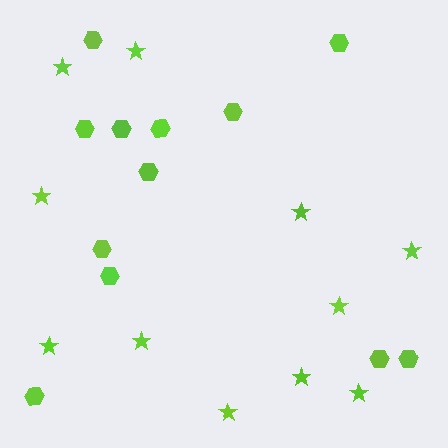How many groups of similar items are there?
There are 2 groups: one group of stars (11) and one group of hexagons (12).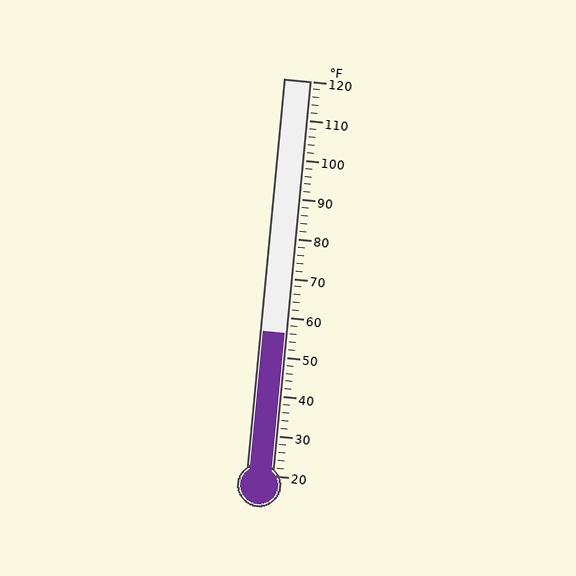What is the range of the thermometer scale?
The thermometer scale ranges from 20°F to 120°F.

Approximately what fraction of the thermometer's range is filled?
The thermometer is filled to approximately 35% of its range.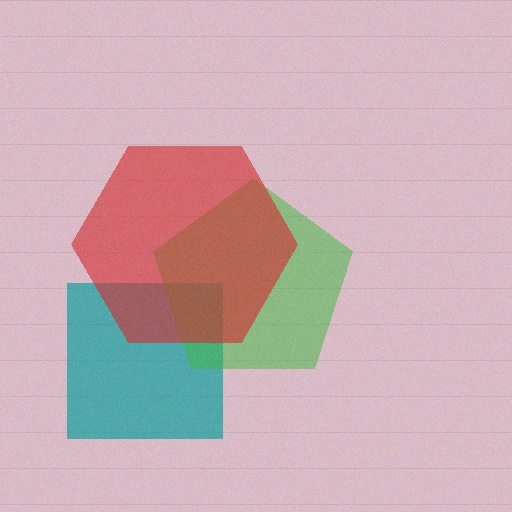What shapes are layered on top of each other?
The layered shapes are: a teal square, a green pentagon, a red hexagon.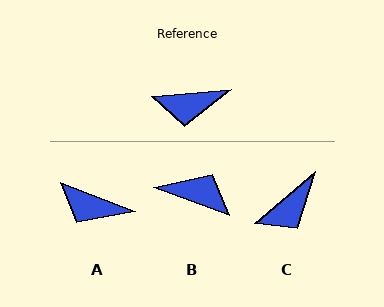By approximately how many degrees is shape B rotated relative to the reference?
Approximately 154 degrees counter-clockwise.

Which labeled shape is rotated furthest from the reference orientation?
B, about 154 degrees away.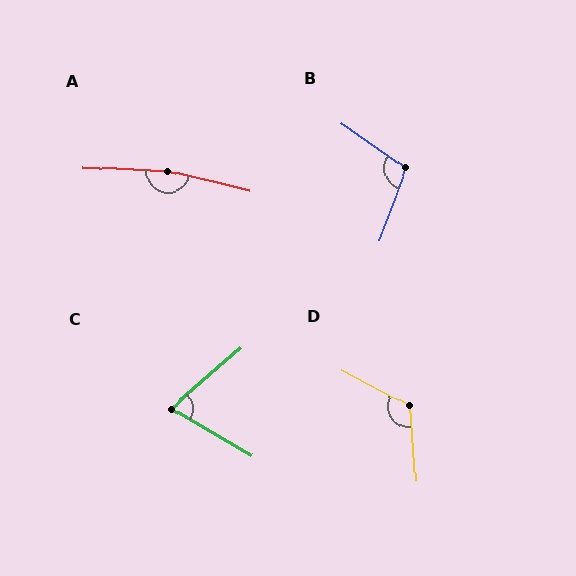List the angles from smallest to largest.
C (71°), B (105°), D (122°), A (169°).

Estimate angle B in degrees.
Approximately 105 degrees.